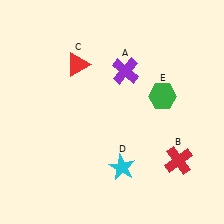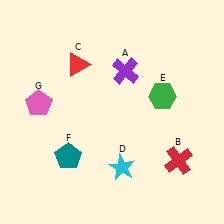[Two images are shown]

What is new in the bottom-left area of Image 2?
A teal pentagon (F) was added in the bottom-left area of Image 2.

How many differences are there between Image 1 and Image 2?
There are 2 differences between the two images.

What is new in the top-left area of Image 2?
A pink pentagon (G) was added in the top-left area of Image 2.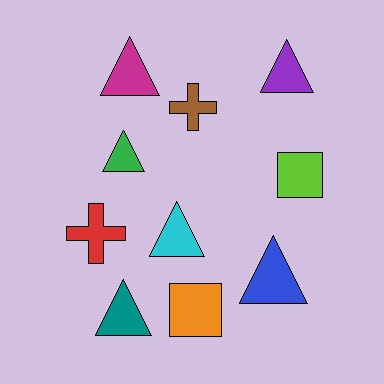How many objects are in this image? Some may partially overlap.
There are 10 objects.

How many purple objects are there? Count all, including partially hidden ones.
There is 1 purple object.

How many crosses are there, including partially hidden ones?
There are 2 crosses.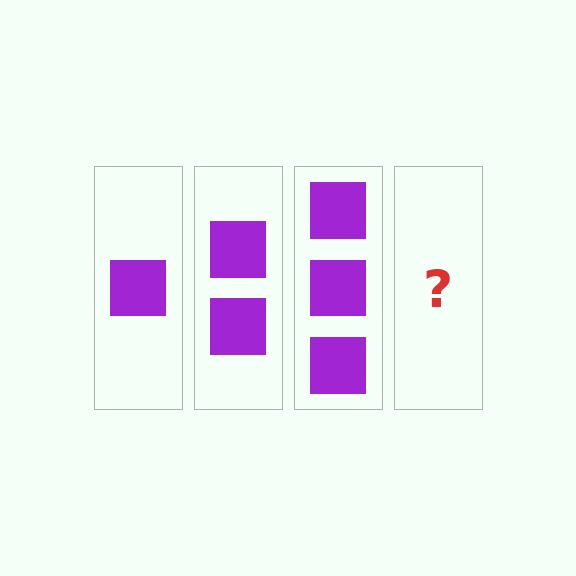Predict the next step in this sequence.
The next step is 4 squares.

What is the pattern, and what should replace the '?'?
The pattern is that each step adds one more square. The '?' should be 4 squares.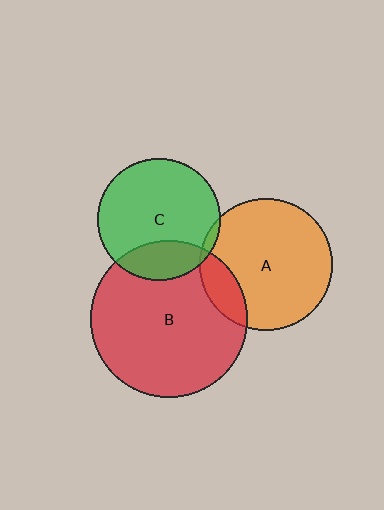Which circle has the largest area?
Circle B (red).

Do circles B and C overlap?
Yes.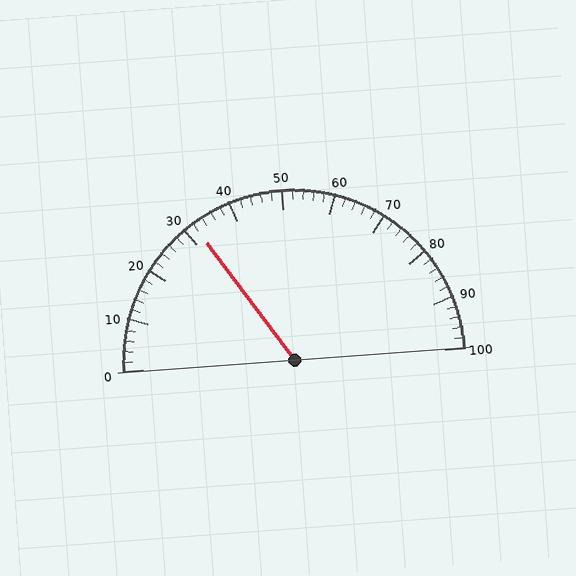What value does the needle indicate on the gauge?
The needle indicates approximately 32.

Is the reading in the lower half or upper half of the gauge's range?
The reading is in the lower half of the range (0 to 100).